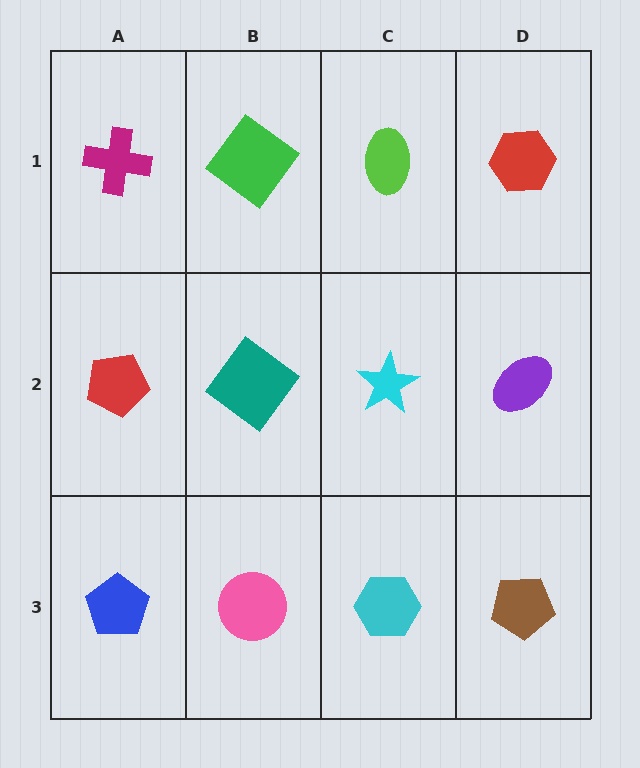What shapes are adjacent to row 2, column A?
A magenta cross (row 1, column A), a blue pentagon (row 3, column A), a teal diamond (row 2, column B).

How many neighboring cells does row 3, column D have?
2.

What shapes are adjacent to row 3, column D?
A purple ellipse (row 2, column D), a cyan hexagon (row 3, column C).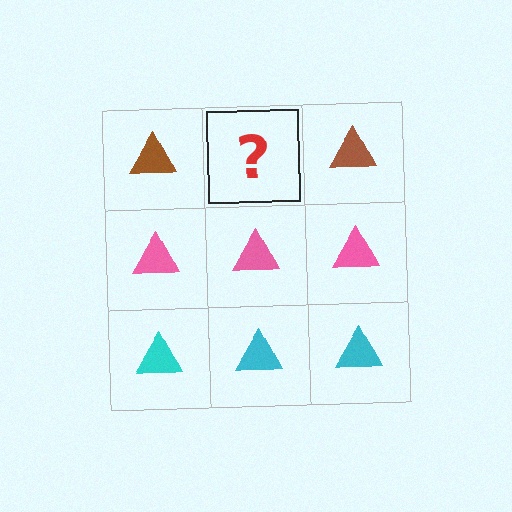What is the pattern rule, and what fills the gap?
The rule is that each row has a consistent color. The gap should be filled with a brown triangle.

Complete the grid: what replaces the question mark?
The question mark should be replaced with a brown triangle.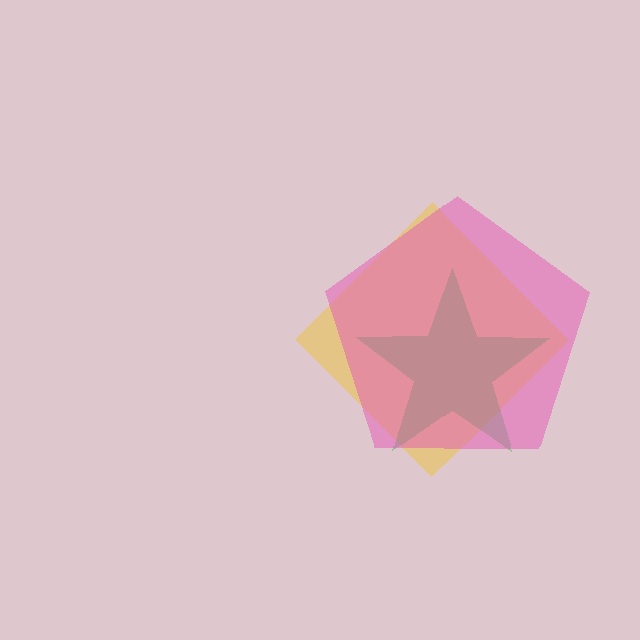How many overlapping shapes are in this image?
There are 3 overlapping shapes in the image.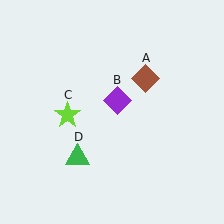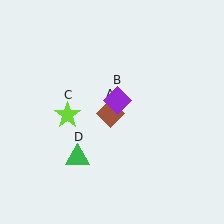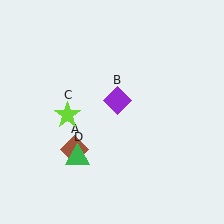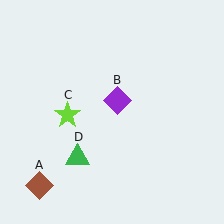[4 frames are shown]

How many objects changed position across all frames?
1 object changed position: brown diamond (object A).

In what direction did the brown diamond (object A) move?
The brown diamond (object A) moved down and to the left.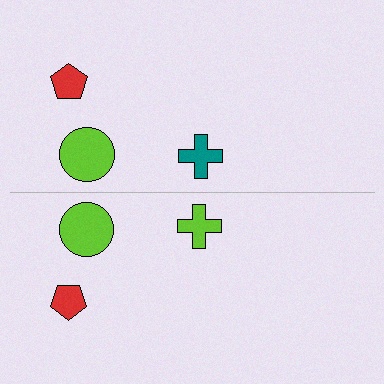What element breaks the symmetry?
The lime cross on the bottom side breaks the symmetry — its mirror counterpart is teal.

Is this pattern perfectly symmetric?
No, the pattern is not perfectly symmetric. The lime cross on the bottom side breaks the symmetry — its mirror counterpart is teal.